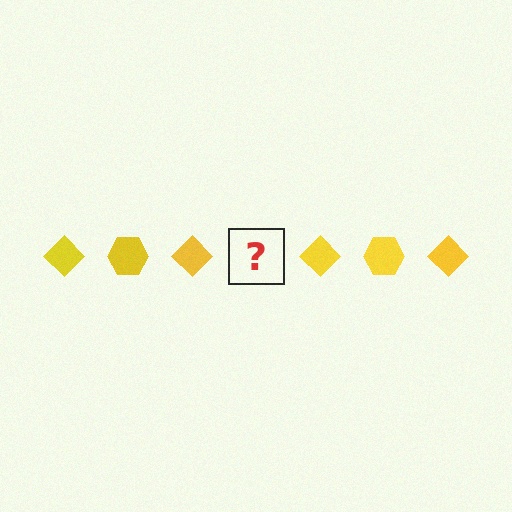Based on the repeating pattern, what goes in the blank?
The blank should be a yellow hexagon.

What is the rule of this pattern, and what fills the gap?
The rule is that the pattern cycles through diamond, hexagon shapes in yellow. The gap should be filled with a yellow hexagon.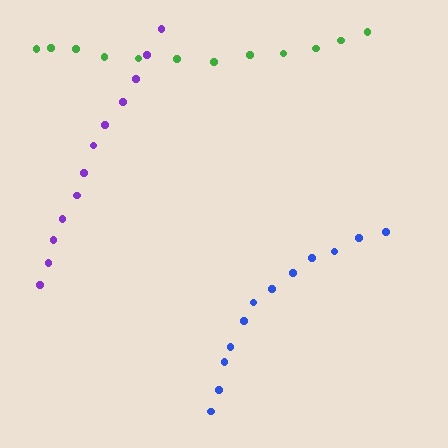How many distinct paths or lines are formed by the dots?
There are 3 distinct paths.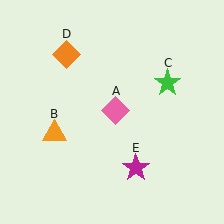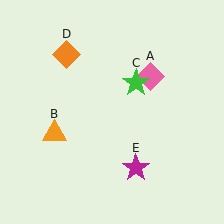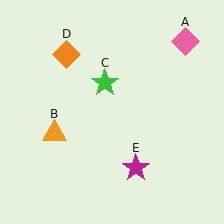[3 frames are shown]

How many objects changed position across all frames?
2 objects changed position: pink diamond (object A), green star (object C).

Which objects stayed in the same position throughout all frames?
Orange triangle (object B) and orange diamond (object D) and magenta star (object E) remained stationary.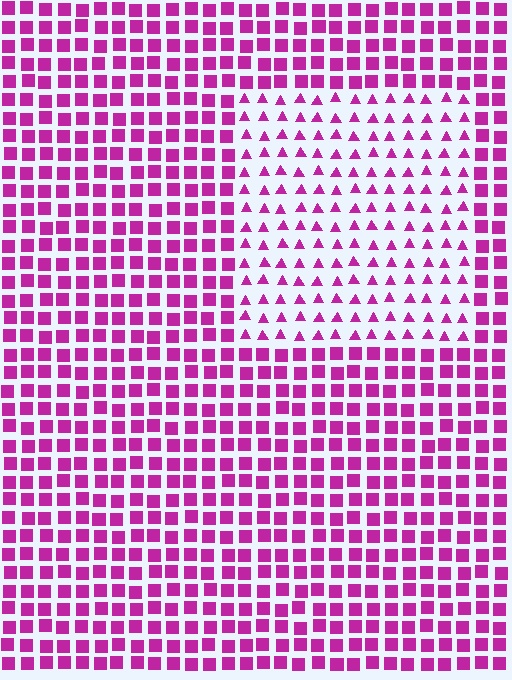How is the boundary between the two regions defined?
The boundary is defined by a change in element shape: triangles inside vs. squares outside. All elements share the same color and spacing.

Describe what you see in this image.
The image is filled with small magenta elements arranged in a uniform grid. A rectangle-shaped region contains triangles, while the surrounding area contains squares. The boundary is defined purely by the change in element shape.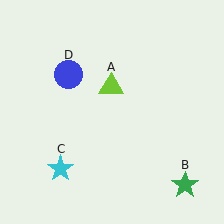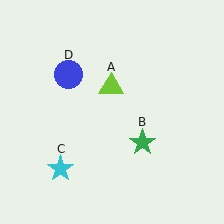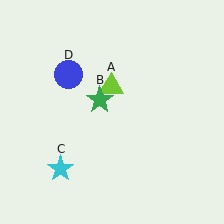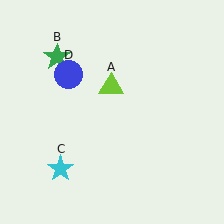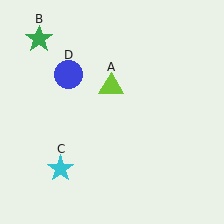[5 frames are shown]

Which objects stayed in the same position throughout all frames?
Lime triangle (object A) and cyan star (object C) and blue circle (object D) remained stationary.